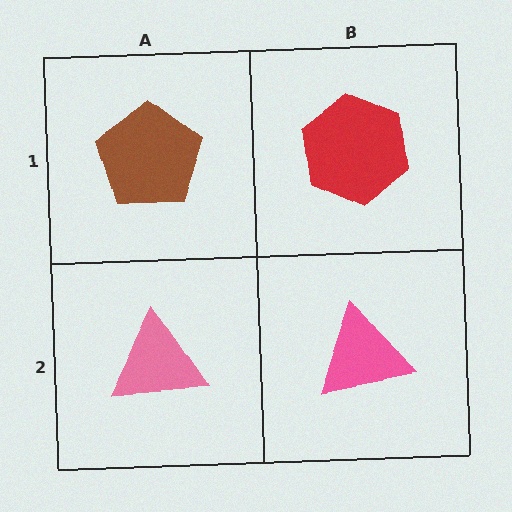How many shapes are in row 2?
2 shapes.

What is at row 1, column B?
A red hexagon.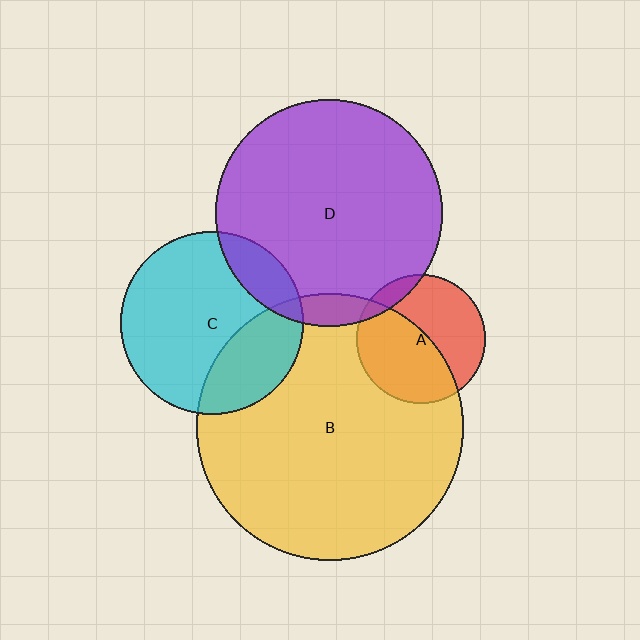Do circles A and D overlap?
Yes.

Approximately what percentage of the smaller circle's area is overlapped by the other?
Approximately 10%.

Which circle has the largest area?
Circle B (yellow).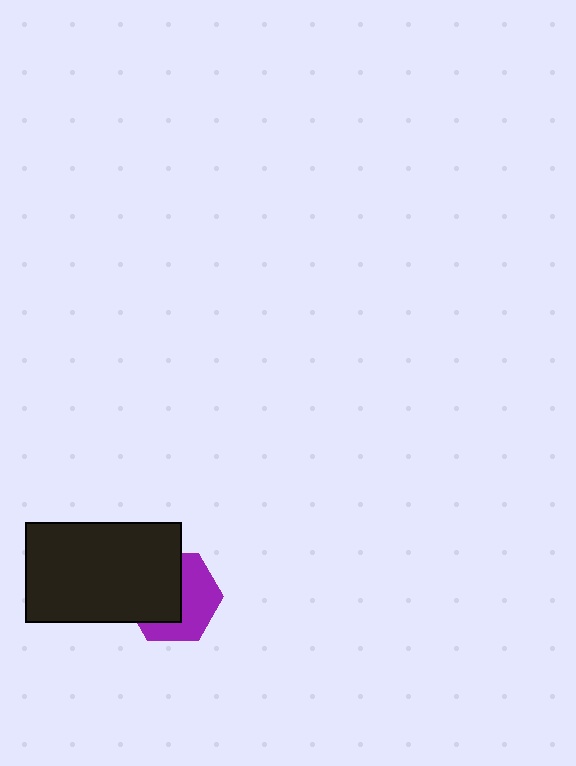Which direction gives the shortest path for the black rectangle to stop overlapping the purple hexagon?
Moving toward the upper-left gives the shortest separation.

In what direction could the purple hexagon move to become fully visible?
The purple hexagon could move toward the lower-right. That would shift it out from behind the black rectangle entirely.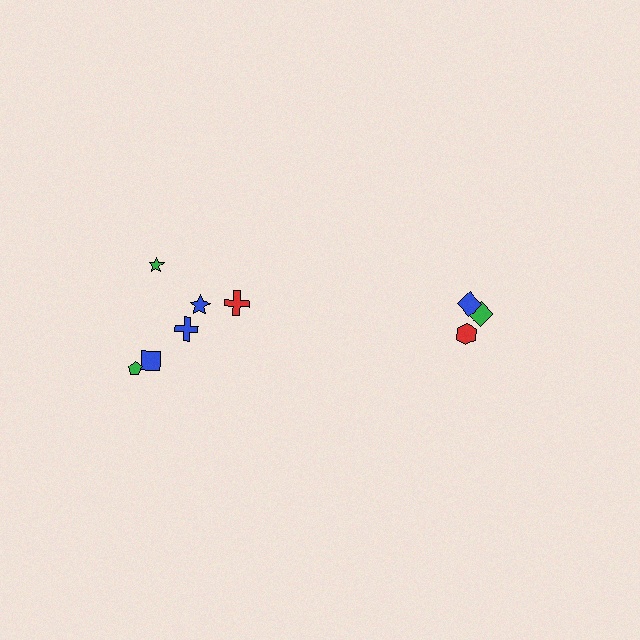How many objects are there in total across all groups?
There are 9 objects.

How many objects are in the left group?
There are 6 objects.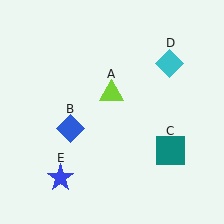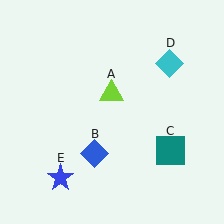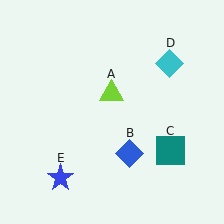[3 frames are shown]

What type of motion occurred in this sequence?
The blue diamond (object B) rotated counterclockwise around the center of the scene.